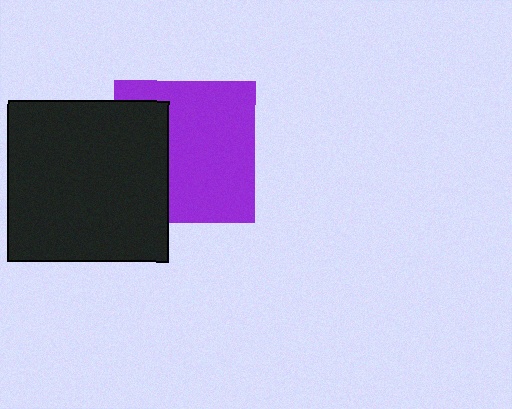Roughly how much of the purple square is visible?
Most of it is visible (roughly 66%).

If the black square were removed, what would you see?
You would see the complete purple square.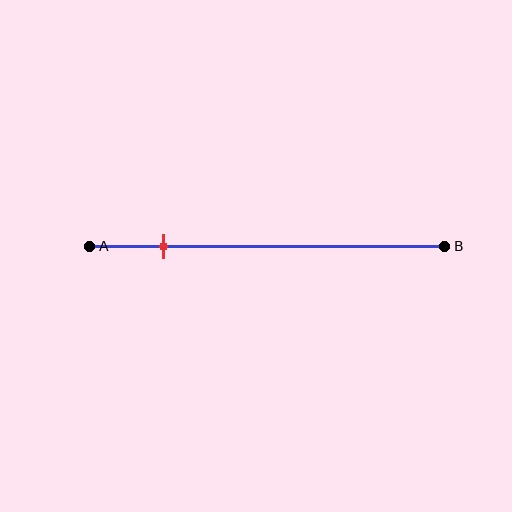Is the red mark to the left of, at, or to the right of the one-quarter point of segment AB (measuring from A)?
The red mark is to the left of the one-quarter point of segment AB.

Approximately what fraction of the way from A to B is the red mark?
The red mark is approximately 20% of the way from A to B.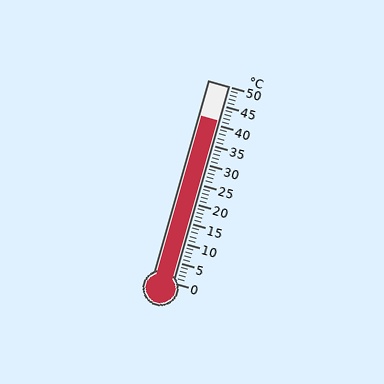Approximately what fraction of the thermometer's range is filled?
The thermometer is filled to approximately 80% of its range.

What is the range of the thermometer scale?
The thermometer scale ranges from 0°C to 50°C.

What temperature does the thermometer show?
The thermometer shows approximately 41°C.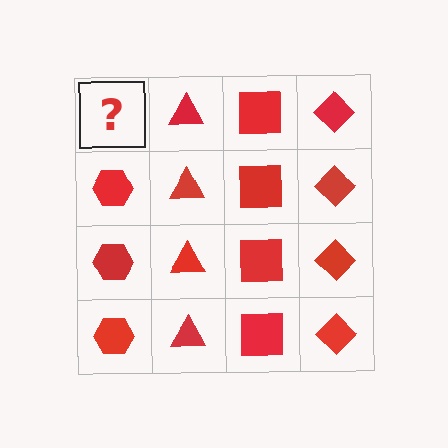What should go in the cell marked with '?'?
The missing cell should contain a red hexagon.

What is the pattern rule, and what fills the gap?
The rule is that each column has a consistent shape. The gap should be filled with a red hexagon.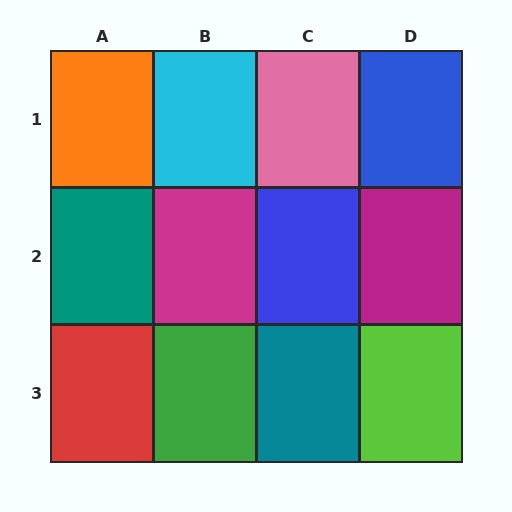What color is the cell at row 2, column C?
Blue.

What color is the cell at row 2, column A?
Teal.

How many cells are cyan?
1 cell is cyan.